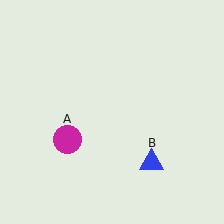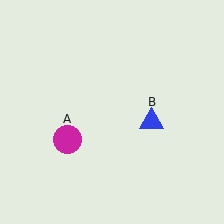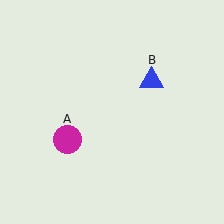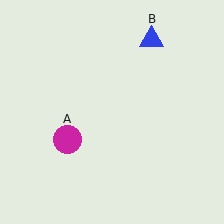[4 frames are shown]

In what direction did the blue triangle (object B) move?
The blue triangle (object B) moved up.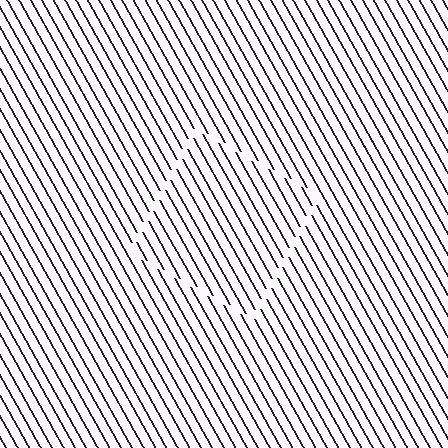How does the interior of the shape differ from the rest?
The interior of the shape contains the same grating, shifted by half a period — the contour is defined by the phase discontinuity where line-ends from the inner and outer gratings abut.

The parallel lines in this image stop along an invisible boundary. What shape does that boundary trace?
An illusory square. The interior of the shape contains the same grating, shifted by half a period — the contour is defined by the phase discontinuity where line-ends from the inner and outer gratings abut.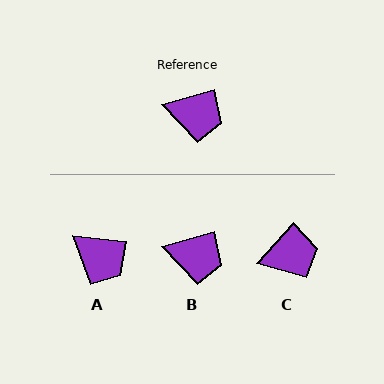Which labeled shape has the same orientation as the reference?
B.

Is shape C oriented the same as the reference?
No, it is off by about 32 degrees.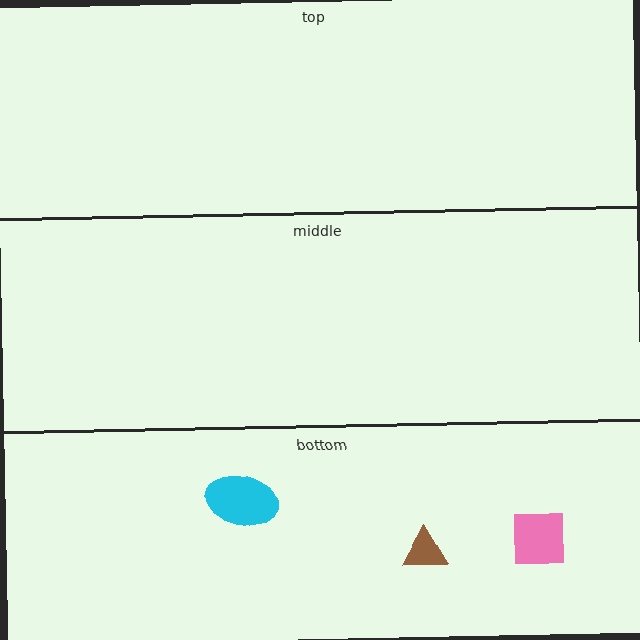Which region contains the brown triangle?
The bottom region.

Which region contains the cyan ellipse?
The bottom region.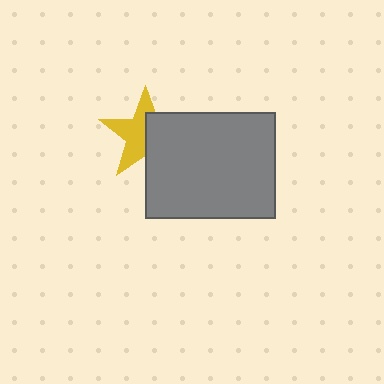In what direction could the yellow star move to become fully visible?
The yellow star could move toward the upper-left. That would shift it out from behind the gray rectangle entirely.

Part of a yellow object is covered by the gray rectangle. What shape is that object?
It is a star.